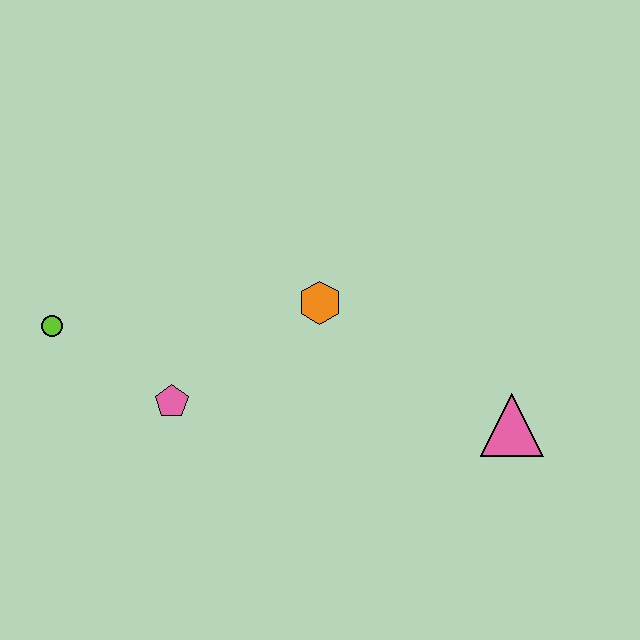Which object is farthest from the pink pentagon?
The pink triangle is farthest from the pink pentagon.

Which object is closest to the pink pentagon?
The lime circle is closest to the pink pentagon.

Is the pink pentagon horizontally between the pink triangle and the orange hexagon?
No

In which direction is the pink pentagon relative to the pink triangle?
The pink pentagon is to the left of the pink triangle.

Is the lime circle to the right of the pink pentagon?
No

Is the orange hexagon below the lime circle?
No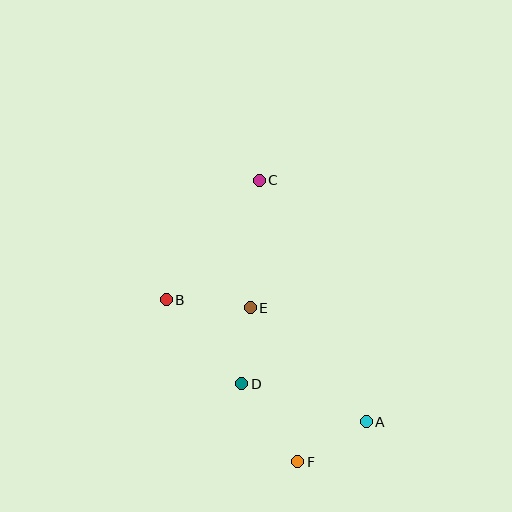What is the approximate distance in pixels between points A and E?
The distance between A and E is approximately 163 pixels.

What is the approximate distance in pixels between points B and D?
The distance between B and D is approximately 113 pixels.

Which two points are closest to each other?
Points D and E are closest to each other.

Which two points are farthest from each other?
Points C and F are farthest from each other.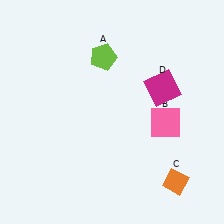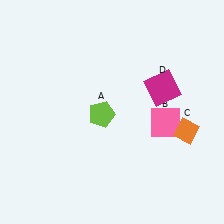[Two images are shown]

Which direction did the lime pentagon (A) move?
The lime pentagon (A) moved down.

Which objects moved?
The objects that moved are: the lime pentagon (A), the orange diamond (C).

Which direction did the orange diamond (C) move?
The orange diamond (C) moved up.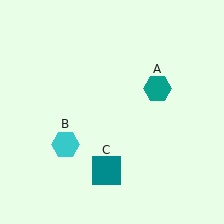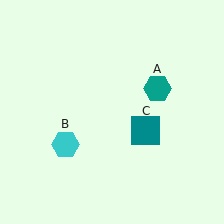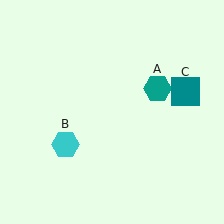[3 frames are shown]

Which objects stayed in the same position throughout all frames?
Teal hexagon (object A) and cyan hexagon (object B) remained stationary.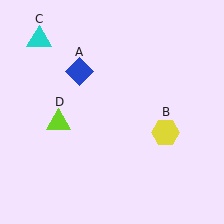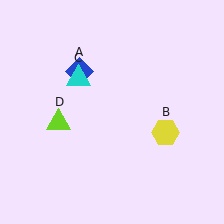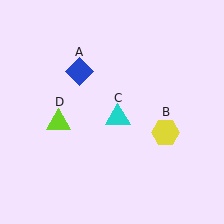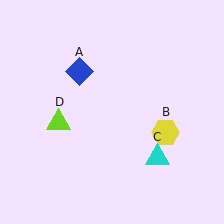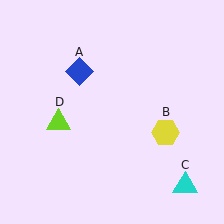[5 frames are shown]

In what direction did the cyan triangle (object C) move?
The cyan triangle (object C) moved down and to the right.